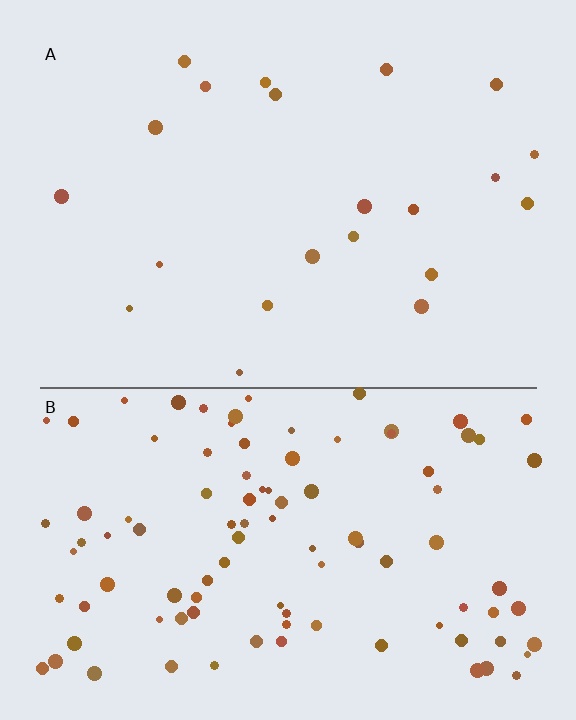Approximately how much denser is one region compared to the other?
Approximately 4.7× — region B over region A.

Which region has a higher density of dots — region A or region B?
B (the bottom).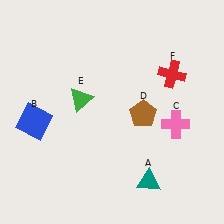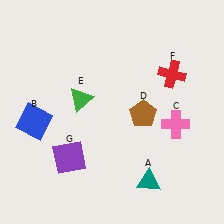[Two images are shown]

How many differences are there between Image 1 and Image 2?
There is 1 difference between the two images.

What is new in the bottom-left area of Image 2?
A purple square (G) was added in the bottom-left area of Image 2.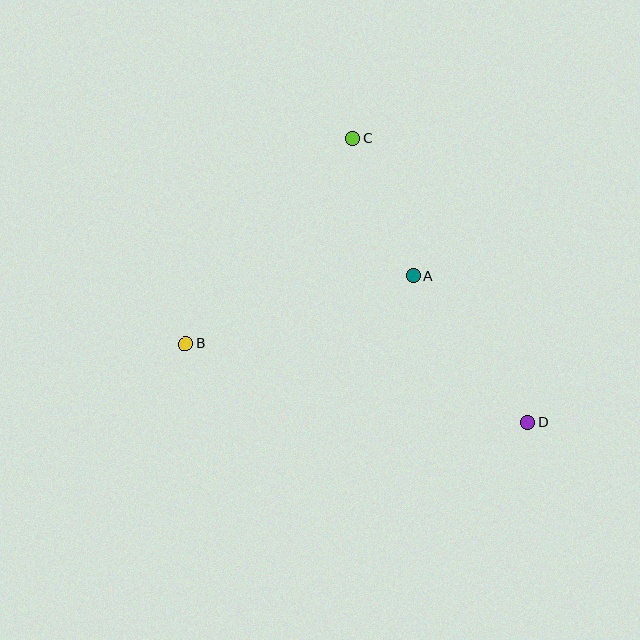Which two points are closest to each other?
Points A and C are closest to each other.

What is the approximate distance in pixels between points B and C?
The distance between B and C is approximately 265 pixels.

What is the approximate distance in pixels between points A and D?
The distance between A and D is approximately 187 pixels.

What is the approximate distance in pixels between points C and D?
The distance between C and D is approximately 334 pixels.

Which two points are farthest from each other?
Points B and D are farthest from each other.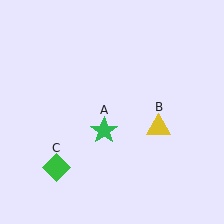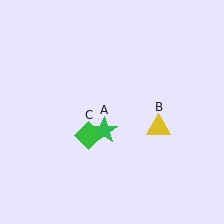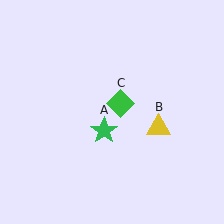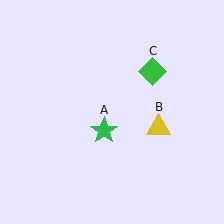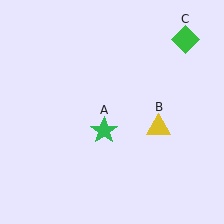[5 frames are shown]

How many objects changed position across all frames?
1 object changed position: green diamond (object C).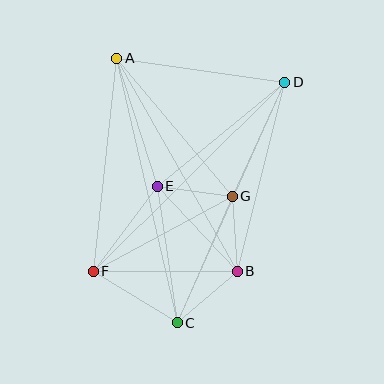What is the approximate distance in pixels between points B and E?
The distance between B and E is approximately 117 pixels.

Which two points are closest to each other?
Points B and G are closest to each other.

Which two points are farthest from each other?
Points A and C are farthest from each other.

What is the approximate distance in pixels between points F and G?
The distance between F and G is approximately 158 pixels.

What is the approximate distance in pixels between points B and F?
The distance between B and F is approximately 144 pixels.